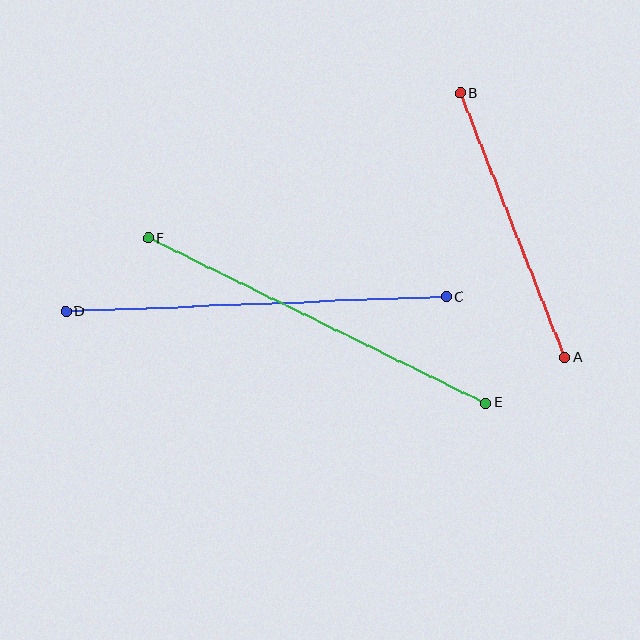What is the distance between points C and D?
The distance is approximately 381 pixels.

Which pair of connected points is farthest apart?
Points C and D are farthest apart.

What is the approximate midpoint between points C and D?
The midpoint is at approximately (256, 304) pixels.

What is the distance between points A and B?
The distance is approximately 285 pixels.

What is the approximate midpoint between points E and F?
The midpoint is at approximately (317, 321) pixels.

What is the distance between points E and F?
The distance is approximately 375 pixels.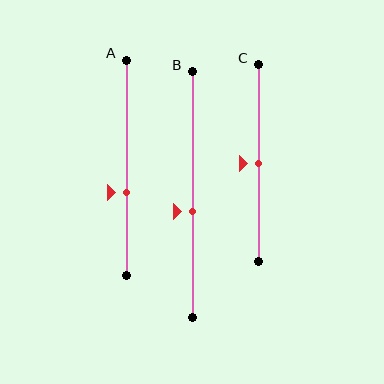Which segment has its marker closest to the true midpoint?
Segment C has its marker closest to the true midpoint.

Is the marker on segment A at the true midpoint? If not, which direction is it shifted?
No, the marker on segment A is shifted downward by about 12% of the segment length.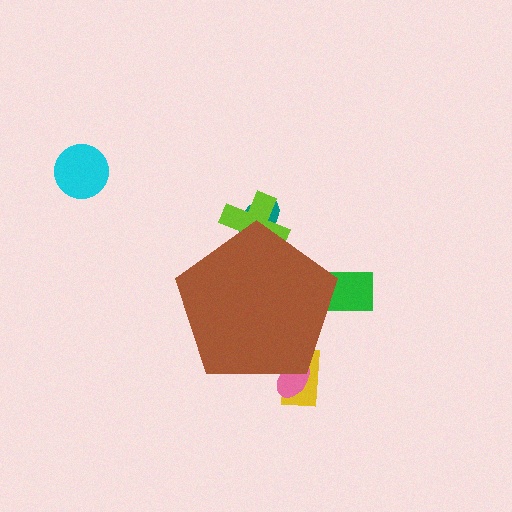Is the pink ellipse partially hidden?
Yes, the pink ellipse is partially hidden behind the brown pentagon.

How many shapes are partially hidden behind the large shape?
5 shapes are partially hidden.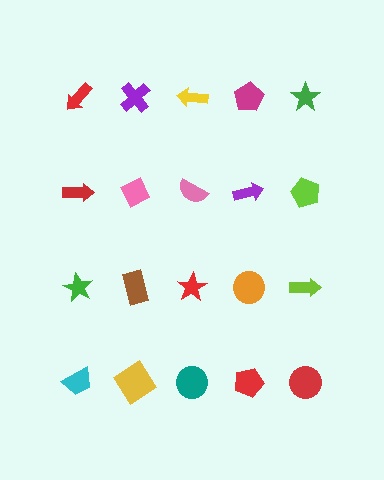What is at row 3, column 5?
A lime arrow.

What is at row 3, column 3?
A red star.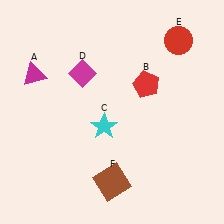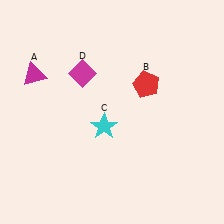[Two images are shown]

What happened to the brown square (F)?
The brown square (F) was removed in Image 2. It was in the bottom-right area of Image 1.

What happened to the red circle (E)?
The red circle (E) was removed in Image 2. It was in the top-right area of Image 1.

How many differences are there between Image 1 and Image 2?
There are 2 differences between the two images.